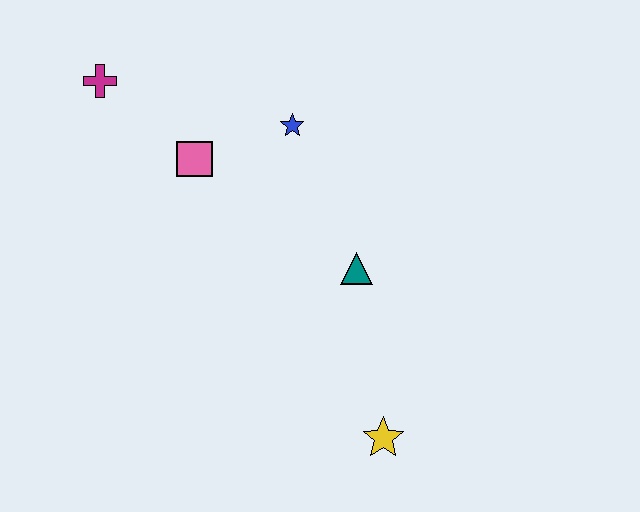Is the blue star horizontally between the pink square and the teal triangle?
Yes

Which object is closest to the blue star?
The pink square is closest to the blue star.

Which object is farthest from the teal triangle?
The magenta cross is farthest from the teal triangle.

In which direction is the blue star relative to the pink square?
The blue star is to the right of the pink square.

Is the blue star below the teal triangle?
No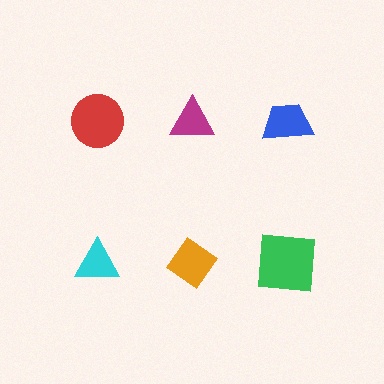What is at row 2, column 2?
An orange diamond.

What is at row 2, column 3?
A green square.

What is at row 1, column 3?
A blue trapezoid.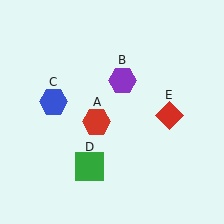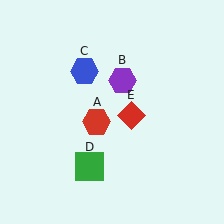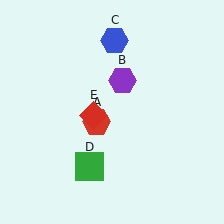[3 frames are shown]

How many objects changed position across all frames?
2 objects changed position: blue hexagon (object C), red diamond (object E).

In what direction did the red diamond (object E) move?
The red diamond (object E) moved left.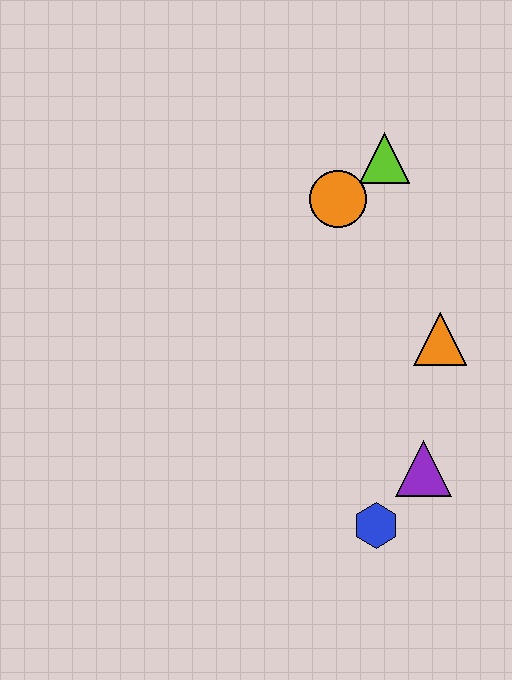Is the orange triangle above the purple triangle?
Yes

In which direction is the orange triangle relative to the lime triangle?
The orange triangle is below the lime triangle.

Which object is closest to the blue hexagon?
The purple triangle is closest to the blue hexagon.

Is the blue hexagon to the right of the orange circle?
Yes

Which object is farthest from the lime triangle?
The blue hexagon is farthest from the lime triangle.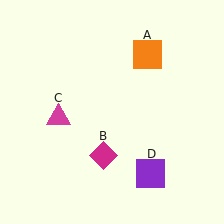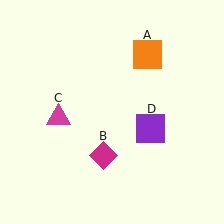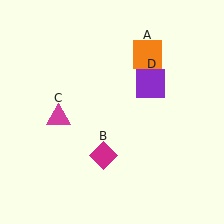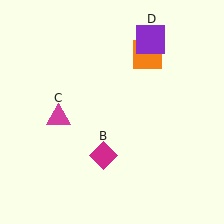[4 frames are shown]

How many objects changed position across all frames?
1 object changed position: purple square (object D).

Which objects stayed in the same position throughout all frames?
Orange square (object A) and magenta diamond (object B) and magenta triangle (object C) remained stationary.